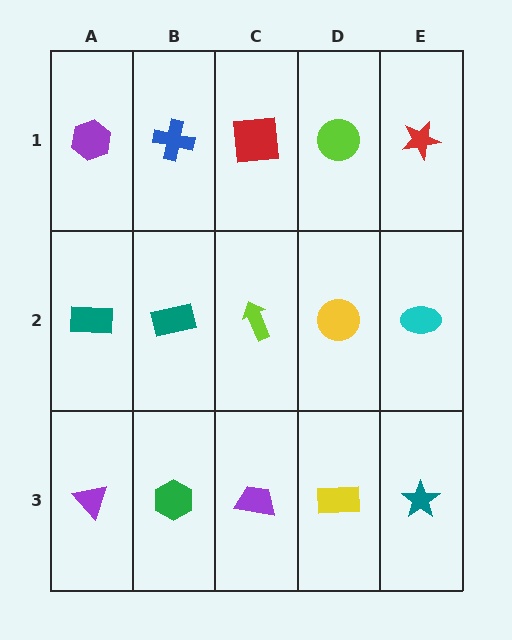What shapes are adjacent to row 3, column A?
A teal rectangle (row 2, column A), a green hexagon (row 3, column B).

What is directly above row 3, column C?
A lime arrow.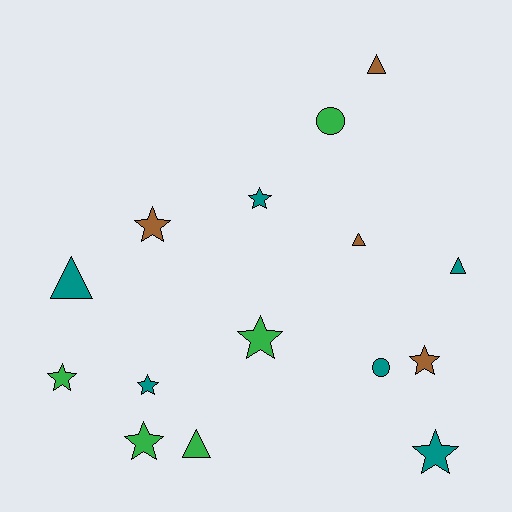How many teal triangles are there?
There are 2 teal triangles.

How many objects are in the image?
There are 15 objects.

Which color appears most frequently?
Teal, with 6 objects.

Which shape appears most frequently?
Star, with 8 objects.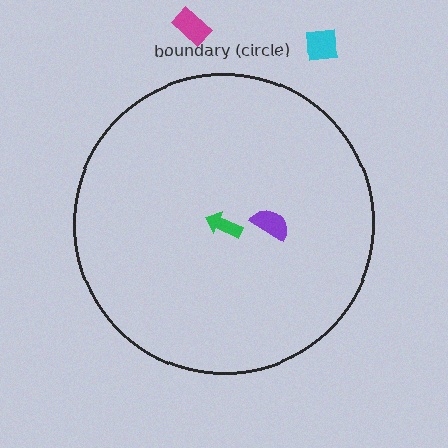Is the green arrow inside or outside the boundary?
Inside.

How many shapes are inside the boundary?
2 inside, 2 outside.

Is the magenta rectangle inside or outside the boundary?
Outside.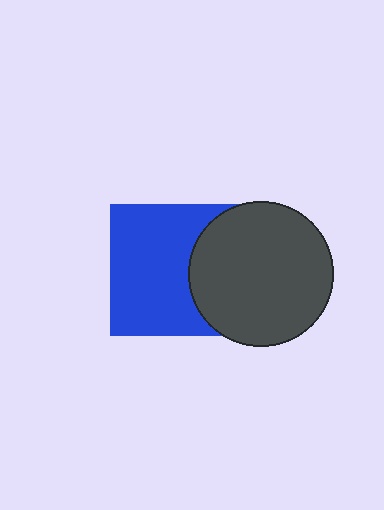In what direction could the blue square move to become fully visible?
The blue square could move left. That would shift it out from behind the dark gray circle entirely.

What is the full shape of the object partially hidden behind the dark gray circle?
The partially hidden object is a blue square.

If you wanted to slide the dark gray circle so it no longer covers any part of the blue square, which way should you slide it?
Slide it right — that is the most direct way to separate the two shapes.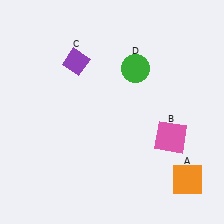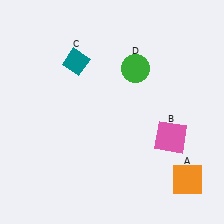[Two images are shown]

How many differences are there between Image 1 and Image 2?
There is 1 difference between the two images.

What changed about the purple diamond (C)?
In Image 1, C is purple. In Image 2, it changed to teal.